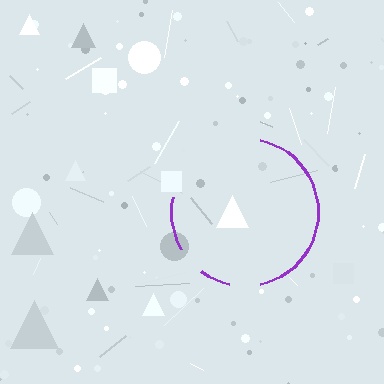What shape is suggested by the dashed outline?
The dashed outline suggests a circle.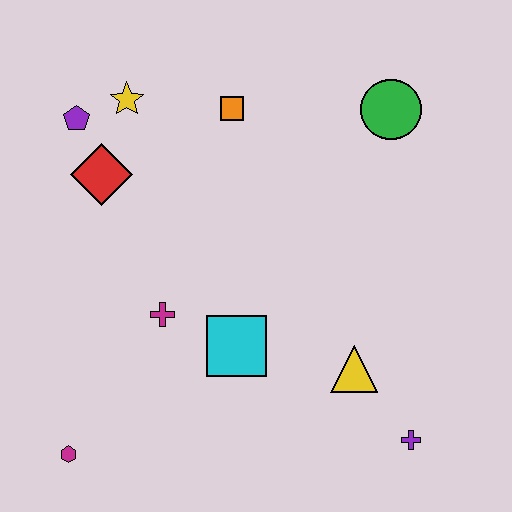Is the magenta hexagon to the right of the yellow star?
No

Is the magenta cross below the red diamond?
Yes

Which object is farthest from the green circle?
The magenta hexagon is farthest from the green circle.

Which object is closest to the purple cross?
The yellow triangle is closest to the purple cross.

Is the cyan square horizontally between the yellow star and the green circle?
Yes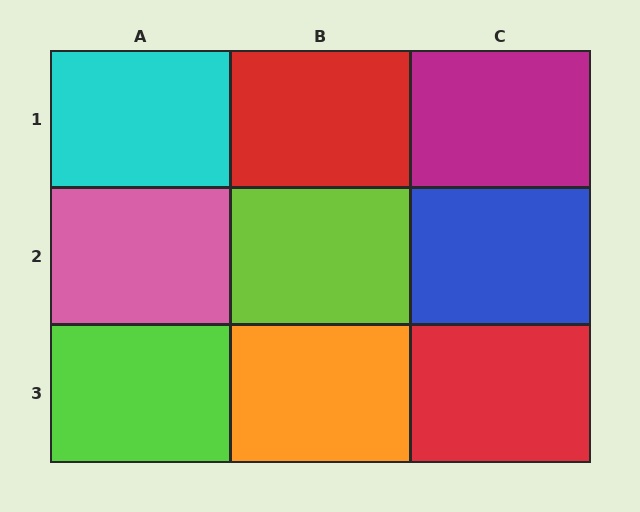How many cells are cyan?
1 cell is cyan.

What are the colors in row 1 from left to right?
Cyan, red, magenta.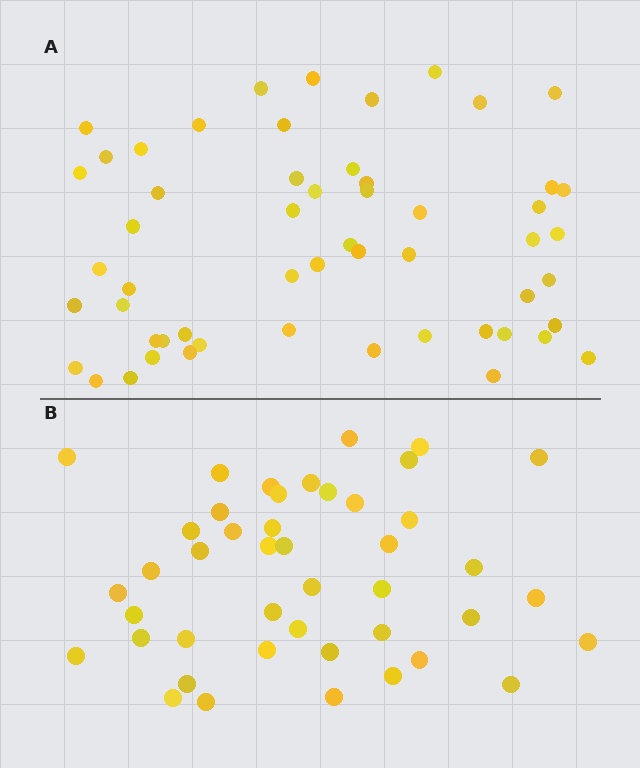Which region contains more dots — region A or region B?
Region A (the top region) has more dots.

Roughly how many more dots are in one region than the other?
Region A has roughly 12 or so more dots than region B.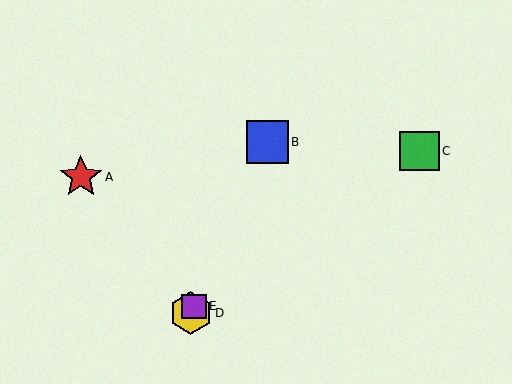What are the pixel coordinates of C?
Object C is at (419, 151).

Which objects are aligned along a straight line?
Objects B, D, E are aligned along a straight line.